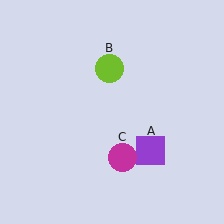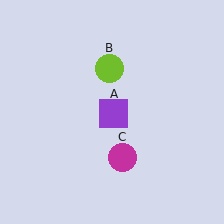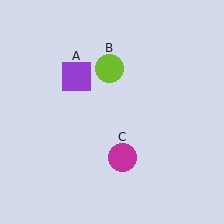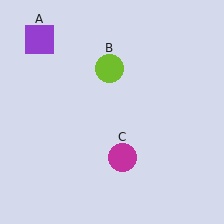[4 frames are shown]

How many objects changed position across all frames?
1 object changed position: purple square (object A).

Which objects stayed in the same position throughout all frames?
Lime circle (object B) and magenta circle (object C) remained stationary.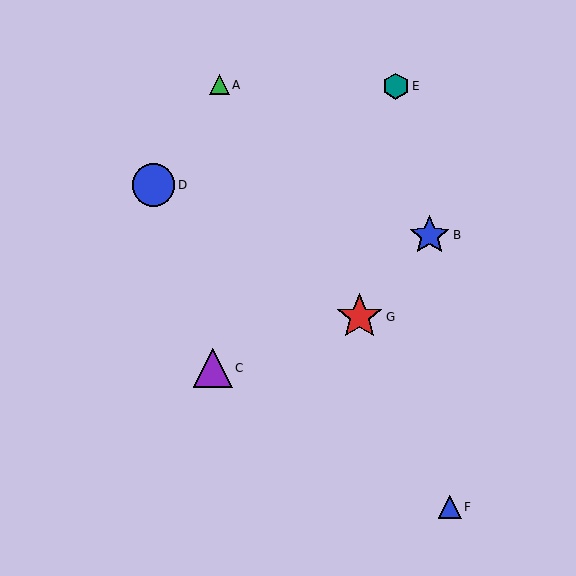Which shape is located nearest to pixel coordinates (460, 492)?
The blue triangle (labeled F) at (450, 507) is nearest to that location.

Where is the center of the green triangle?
The center of the green triangle is at (219, 85).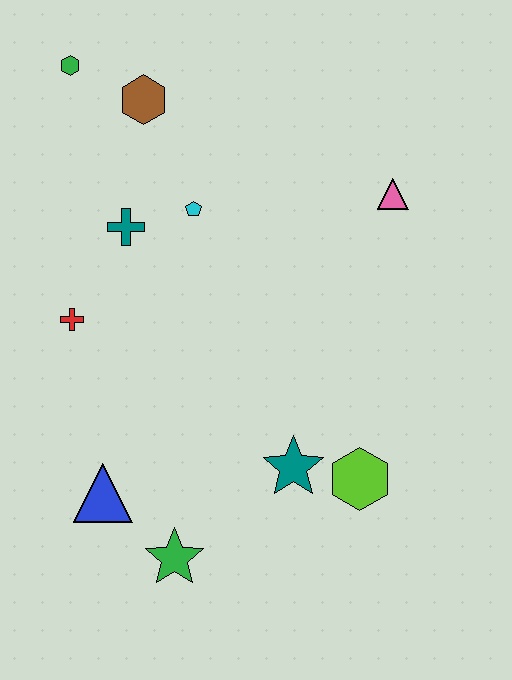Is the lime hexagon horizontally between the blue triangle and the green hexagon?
No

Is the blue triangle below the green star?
No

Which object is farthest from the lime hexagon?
The green hexagon is farthest from the lime hexagon.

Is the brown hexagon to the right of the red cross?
Yes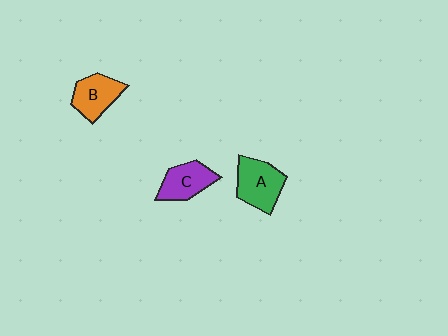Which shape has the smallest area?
Shape C (purple).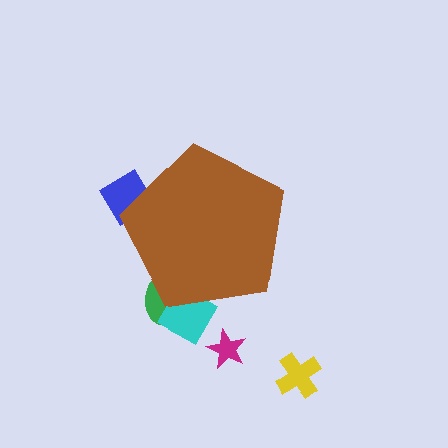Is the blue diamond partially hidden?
Yes, the blue diamond is partially hidden behind the brown pentagon.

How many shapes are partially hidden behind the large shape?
3 shapes are partially hidden.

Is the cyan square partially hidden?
Yes, the cyan square is partially hidden behind the brown pentagon.